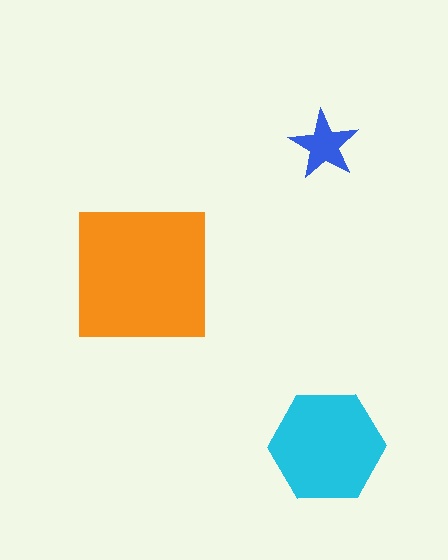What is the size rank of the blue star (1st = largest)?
3rd.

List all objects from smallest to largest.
The blue star, the cyan hexagon, the orange square.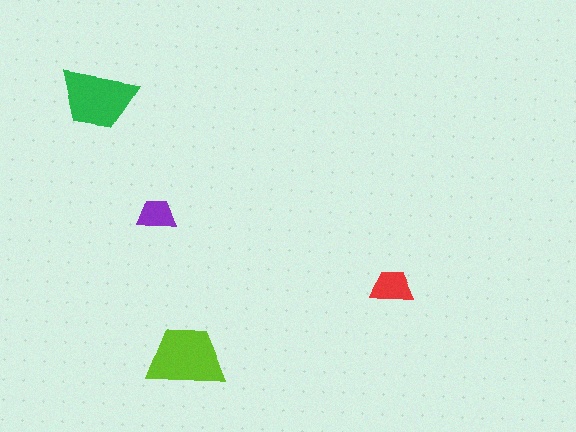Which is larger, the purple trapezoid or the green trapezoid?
The green one.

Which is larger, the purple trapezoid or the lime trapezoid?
The lime one.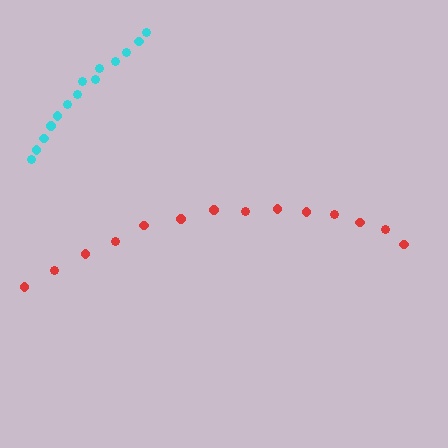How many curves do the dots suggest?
There are 2 distinct paths.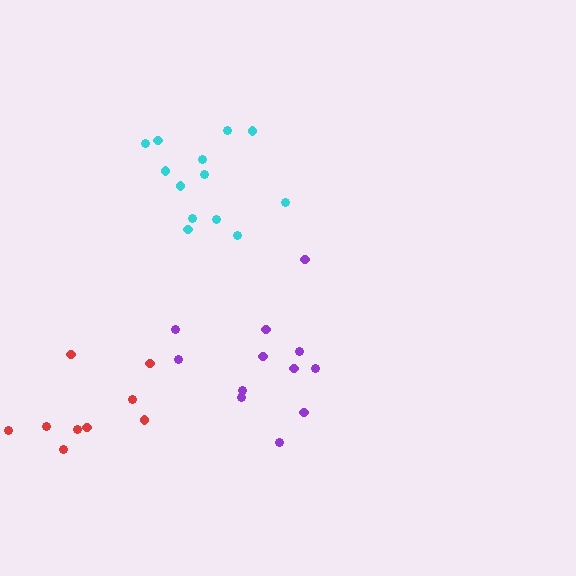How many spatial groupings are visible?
There are 3 spatial groupings.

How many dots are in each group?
Group 1: 12 dots, Group 2: 13 dots, Group 3: 9 dots (34 total).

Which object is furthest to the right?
The purple cluster is rightmost.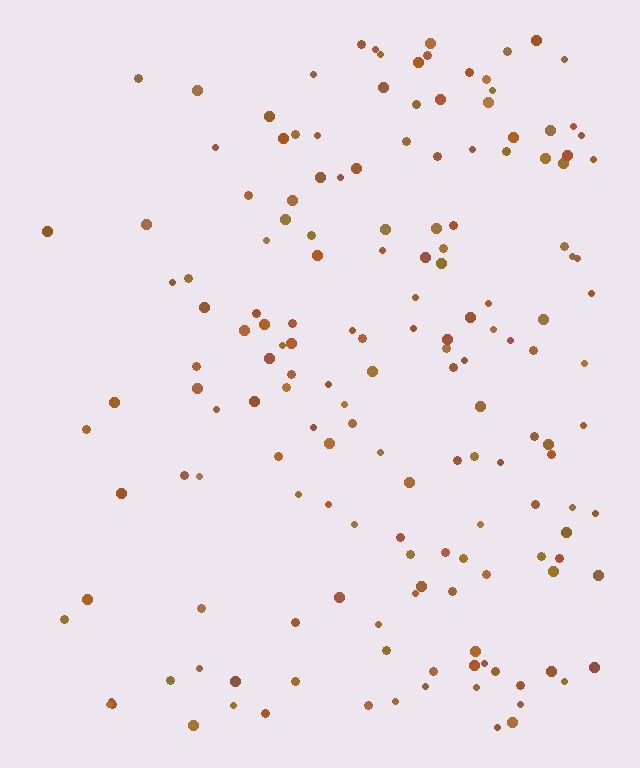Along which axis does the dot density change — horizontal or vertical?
Horizontal.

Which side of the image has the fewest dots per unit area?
The left.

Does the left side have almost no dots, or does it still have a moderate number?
Still a moderate number, just noticeably fewer than the right.